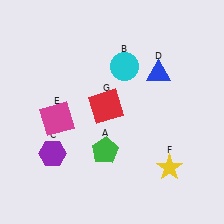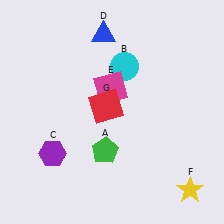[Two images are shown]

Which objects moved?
The objects that moved are: the blue triangle (D), the magenta square (E), the yellow star (F).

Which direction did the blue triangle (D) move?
The blue triangle (D) moved left.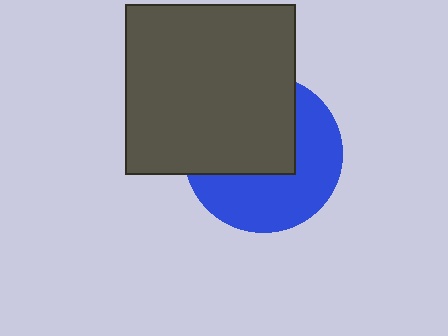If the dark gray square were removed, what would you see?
You would see the complete blue circle.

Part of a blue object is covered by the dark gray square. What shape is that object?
It is a circle.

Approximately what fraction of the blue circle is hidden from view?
Roughly 50% of the blue circle is hidden behind the dark gray square.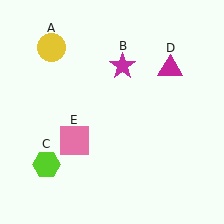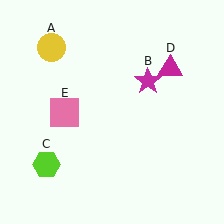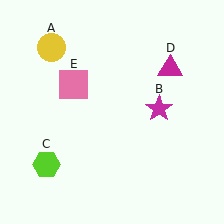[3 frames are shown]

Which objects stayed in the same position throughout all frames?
Yellow circle (object A) and lime hexagon (object C) and magenta triangle (object D) remained stationary.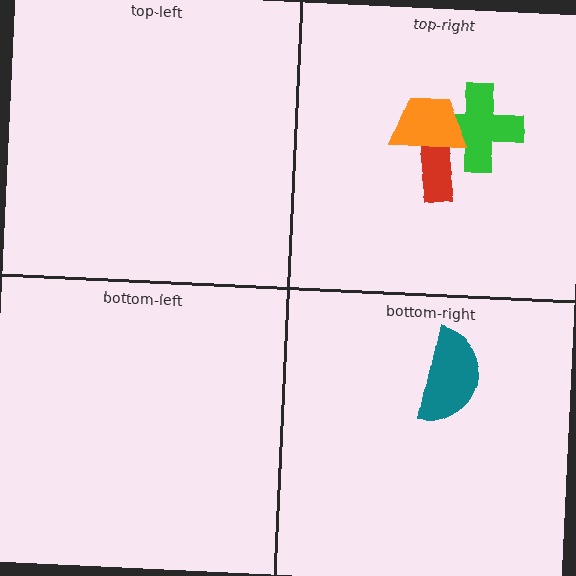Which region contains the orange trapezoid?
The top-right region.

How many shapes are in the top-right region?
3.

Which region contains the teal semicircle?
The bottom-right region.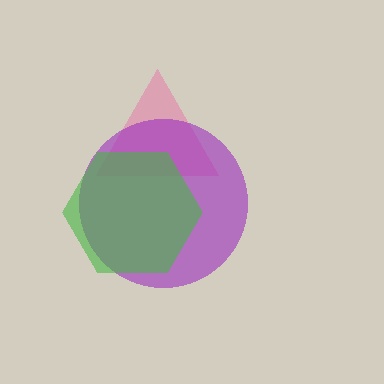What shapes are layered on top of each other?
The layered shapes are: a pink triangle, a purple circle, a green hexagon.